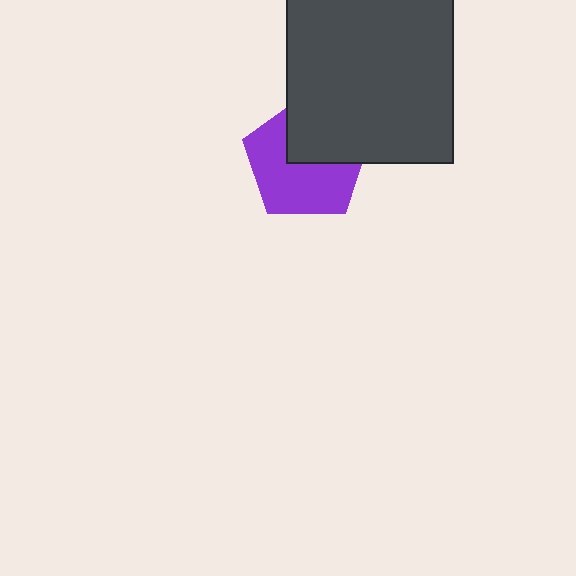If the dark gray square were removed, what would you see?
You would see the complete purple pentagon.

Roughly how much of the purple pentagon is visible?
About half of it is visible (roughly 60%).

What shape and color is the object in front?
The object in front is a dark gray square.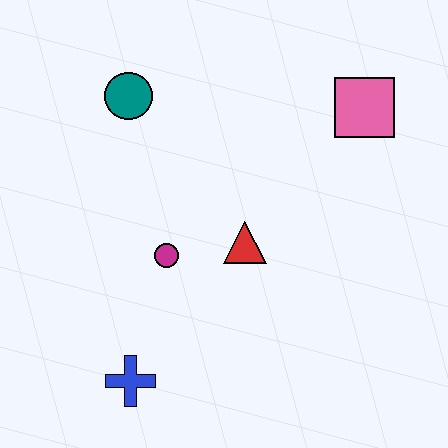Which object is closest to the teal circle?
The magenta circle is closest to the teal circle.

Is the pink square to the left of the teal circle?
No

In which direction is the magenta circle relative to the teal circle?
The magenta circle is below the teal circle.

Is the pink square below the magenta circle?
No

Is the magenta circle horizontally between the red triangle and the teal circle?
Yes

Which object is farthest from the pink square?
The blue cross is farthest from the pink square.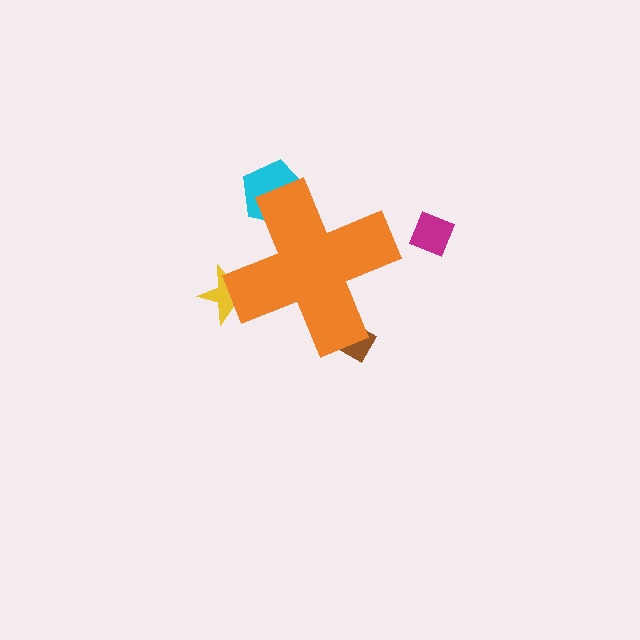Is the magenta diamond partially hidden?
No, the magenta diamond is fully visible.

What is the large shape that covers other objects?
An orange cross.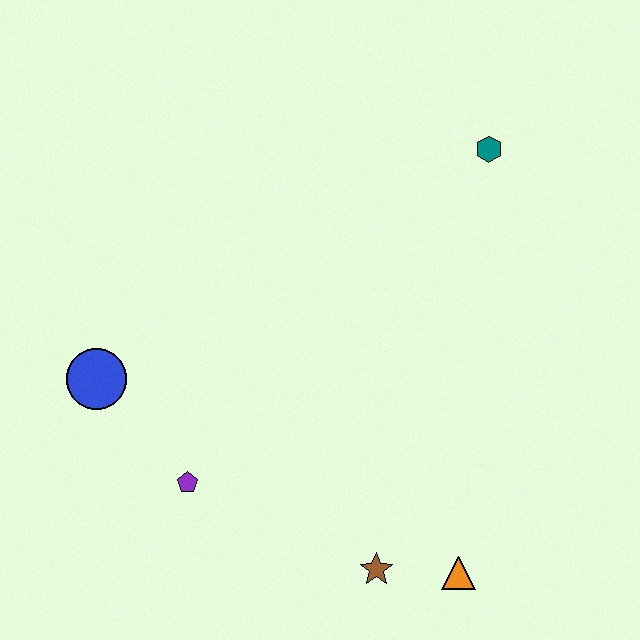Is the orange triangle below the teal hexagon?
Yes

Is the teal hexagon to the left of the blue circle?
No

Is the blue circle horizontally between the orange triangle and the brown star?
No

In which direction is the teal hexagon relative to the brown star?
The teal hexagon is above the brown star.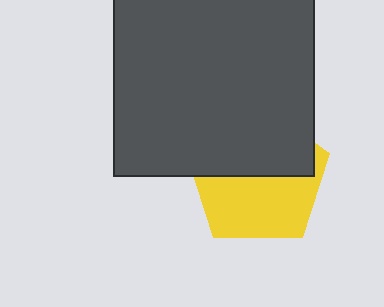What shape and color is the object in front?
The object in front is a dark gray square.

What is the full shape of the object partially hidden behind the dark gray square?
The partially hidden object is a yellow pentagon.